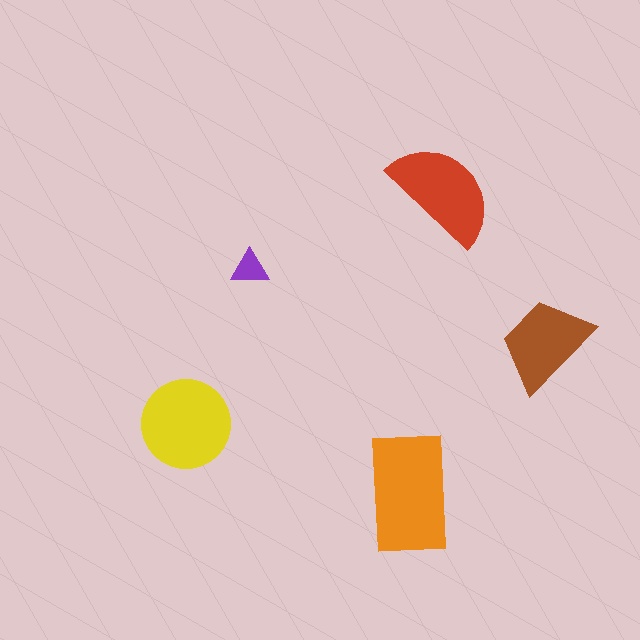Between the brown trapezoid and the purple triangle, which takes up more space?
The brown trapezoid.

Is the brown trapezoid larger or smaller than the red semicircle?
Smaller.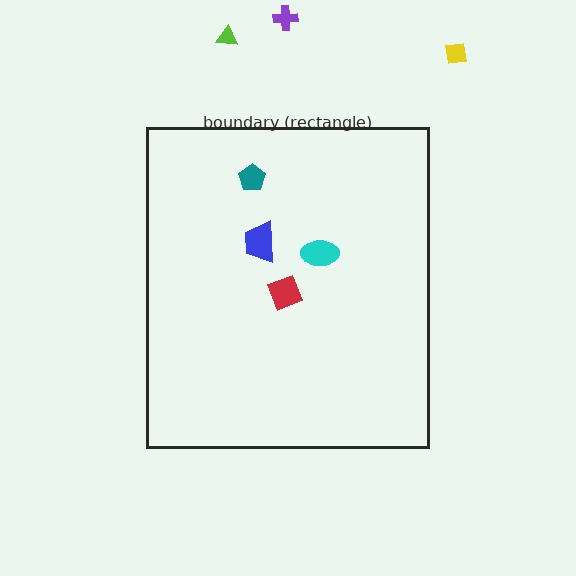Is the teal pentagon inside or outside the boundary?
Inside.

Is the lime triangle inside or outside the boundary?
Outside.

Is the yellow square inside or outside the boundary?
Outside.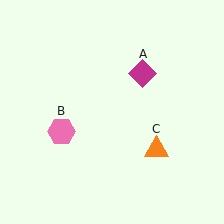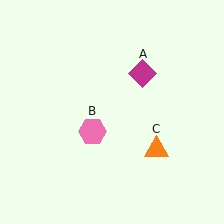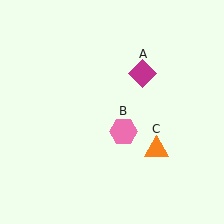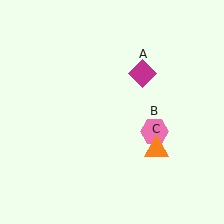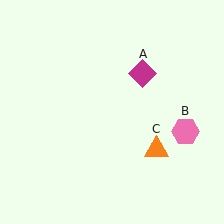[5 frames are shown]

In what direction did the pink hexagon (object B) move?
The pink hexagon (object B) moved right.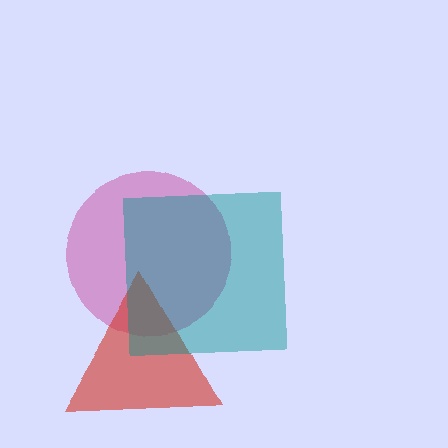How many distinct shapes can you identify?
There are 3 distinct shapes: a magenta circle, a red triangle, a teal square.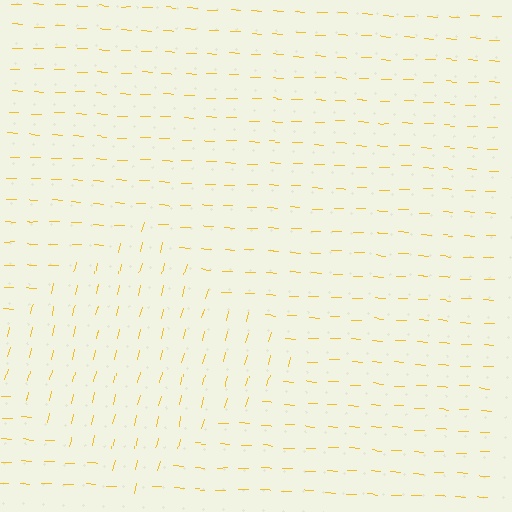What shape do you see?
I see a diamond.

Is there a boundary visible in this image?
Yes, there is a texture boundary formed by a change in line orientation.